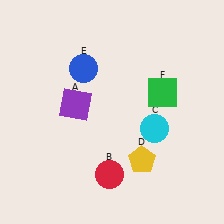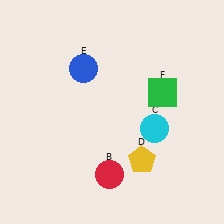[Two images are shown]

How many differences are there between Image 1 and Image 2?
There is 1 difference between the two images.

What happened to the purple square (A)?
The purple square (A) was removed in Image 2. It was in the top-left area of Image 1.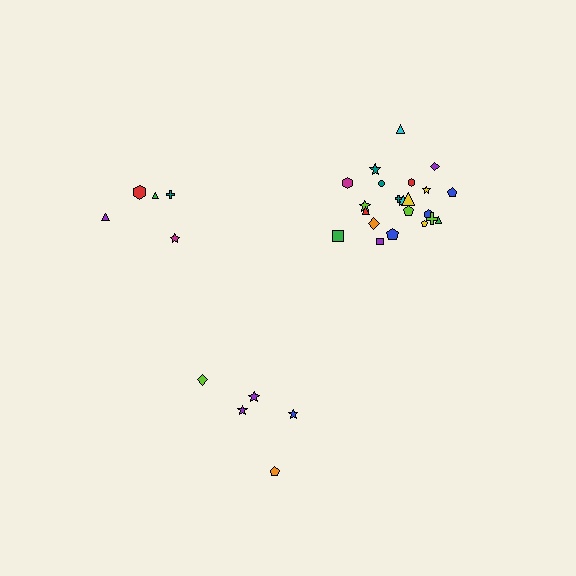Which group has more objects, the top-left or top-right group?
The top-right group.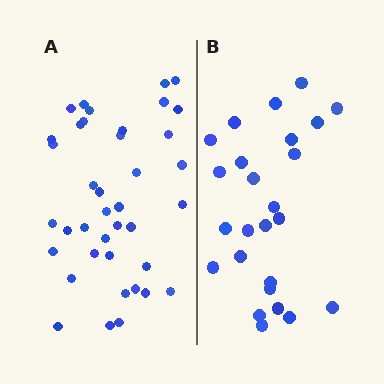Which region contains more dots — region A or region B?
Region A (the left region) has more dots.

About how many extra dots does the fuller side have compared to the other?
Region A has approximately 15 more dots than region B.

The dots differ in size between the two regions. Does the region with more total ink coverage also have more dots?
No. Region B has more total ink coverage because its dots are larger, but region A actually contains more individual dots. Total area can be misleading — the number of items is what matters here.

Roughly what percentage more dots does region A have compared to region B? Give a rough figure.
About 55% more.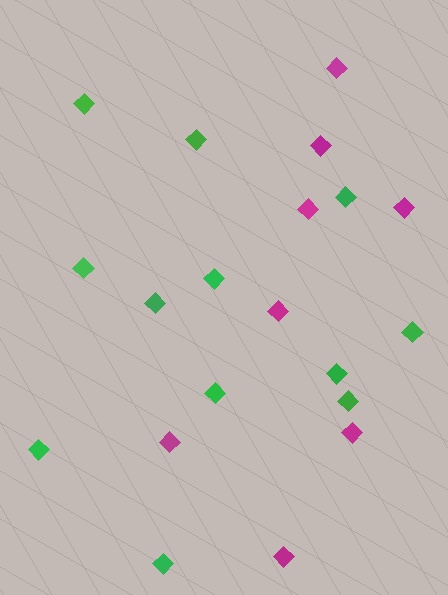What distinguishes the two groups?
There are 2 groups: one group of magenta diamonds (8) and one group of green diamonds (12).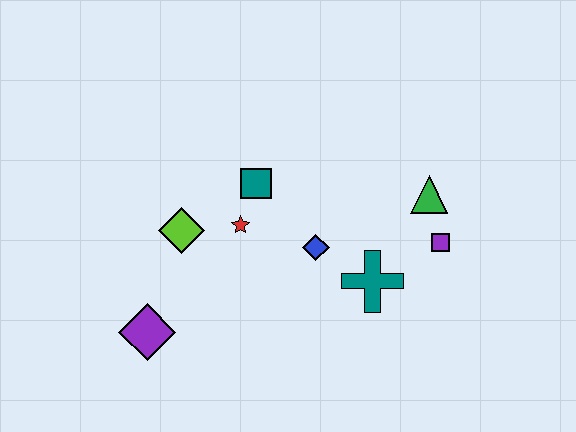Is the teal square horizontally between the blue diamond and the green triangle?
No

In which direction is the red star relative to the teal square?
The red star is below the teal square.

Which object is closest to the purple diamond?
The lime diamond is closest to the purple diamond.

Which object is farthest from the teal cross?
The purple diamond is farthest from the teal cross.